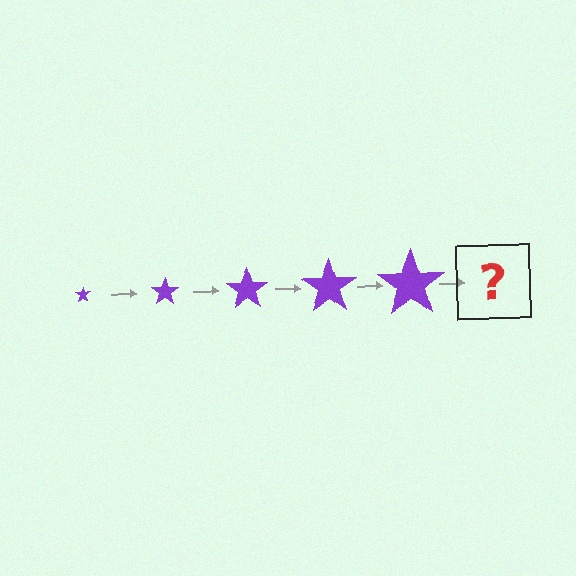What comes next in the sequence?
The next element should be a purple star, larger than the previous one.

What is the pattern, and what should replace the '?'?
The pattern is that the star gets progressively larger each step. The '?' should be a purple star, larger than the previous one.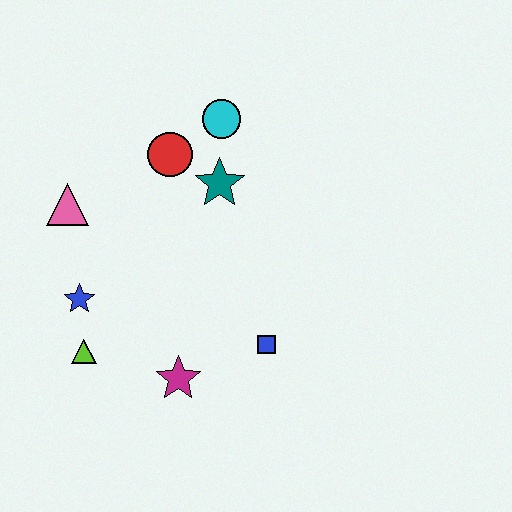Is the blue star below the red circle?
Yes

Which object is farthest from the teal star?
The lime triangle is farthest from the teal star.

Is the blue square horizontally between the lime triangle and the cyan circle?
No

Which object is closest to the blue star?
The lime triangle is closest to the blue star.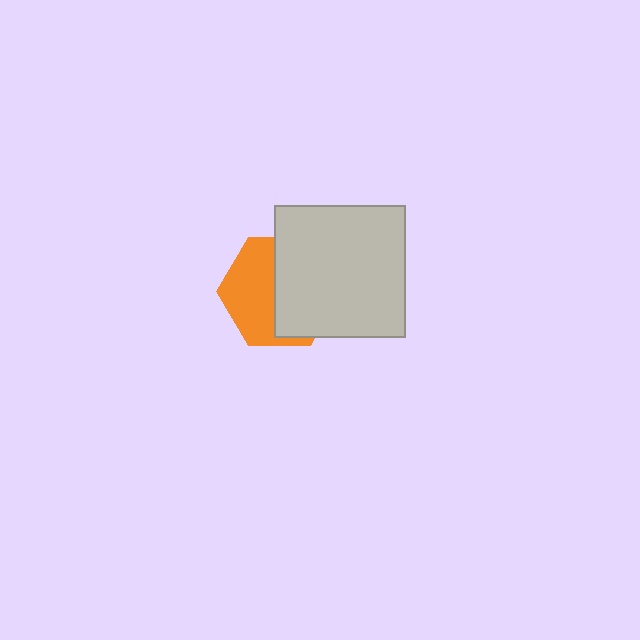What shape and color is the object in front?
The object in front is a light gray square.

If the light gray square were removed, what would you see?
You would see the complete orange hexagon.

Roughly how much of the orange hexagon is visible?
About half of it is visible (roughly 47%).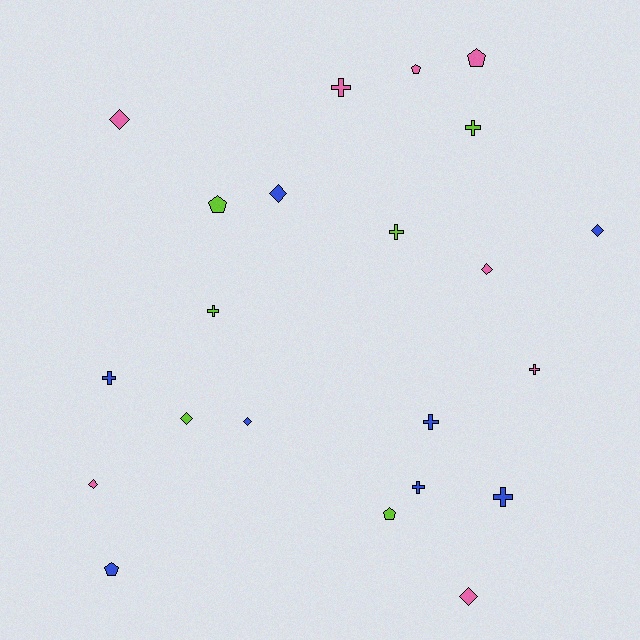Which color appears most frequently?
Blue, with 8 objects.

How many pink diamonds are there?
There are 4 pink diamonds.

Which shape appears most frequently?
Cross, with 9 objects.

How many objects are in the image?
There are 22 objects.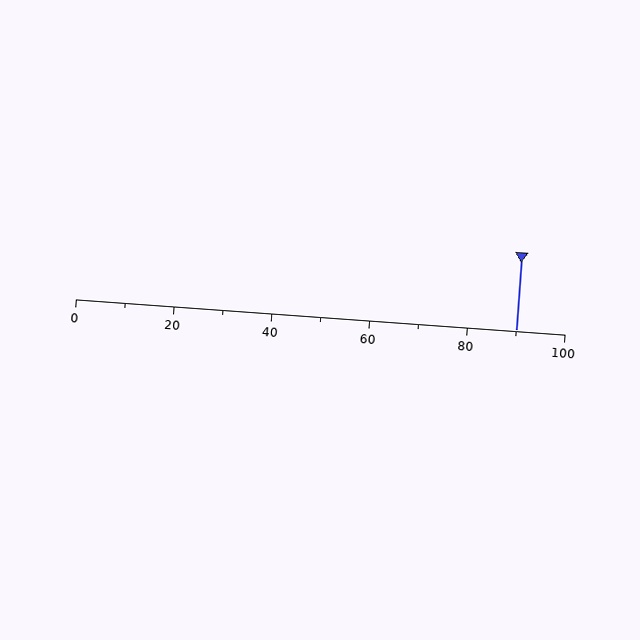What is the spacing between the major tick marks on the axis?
The major ticks are spaced 20 apart.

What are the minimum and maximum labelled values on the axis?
The axis runs from 0 to 100.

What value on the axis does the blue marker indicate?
The marker indicates approximately 90.